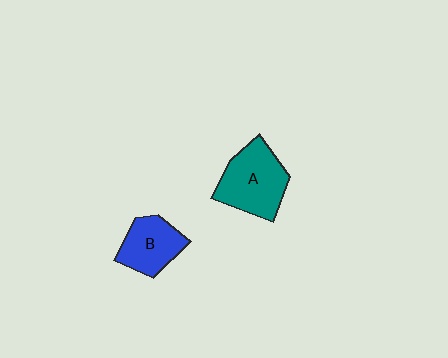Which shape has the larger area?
Shape A (teal).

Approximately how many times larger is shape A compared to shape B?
Approximately 1.4 times.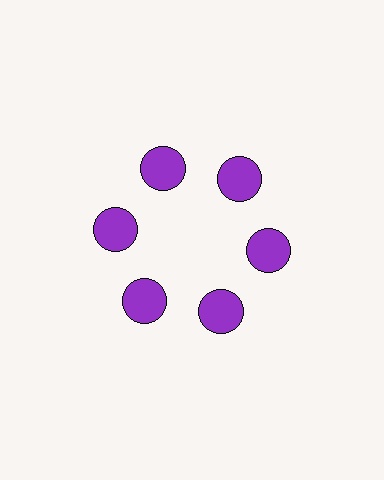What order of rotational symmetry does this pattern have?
This pattern has 6-fold rotational symmetry.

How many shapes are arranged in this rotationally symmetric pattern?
There are 6 shapes, arranged in 6 groups of 1.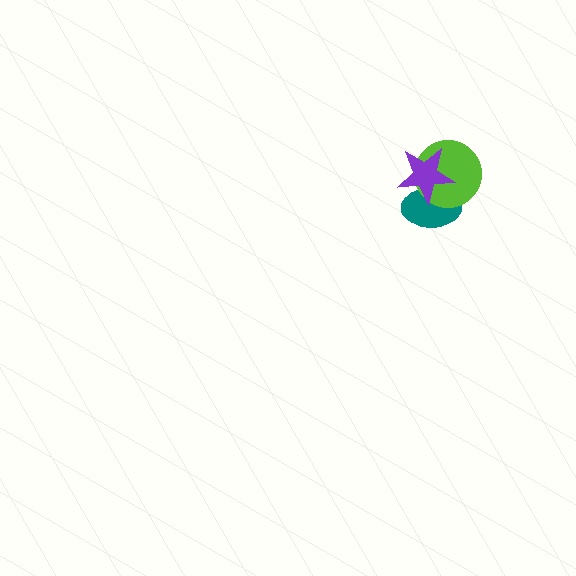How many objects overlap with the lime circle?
2 objects overlap with the lime circle.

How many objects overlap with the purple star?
2 objects overlap with the purple star.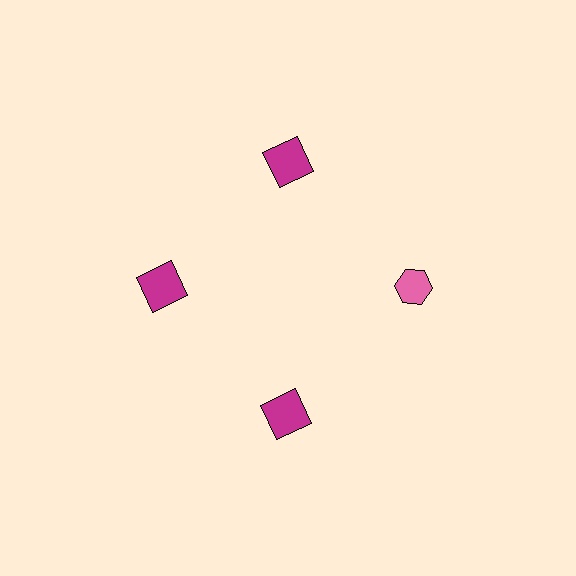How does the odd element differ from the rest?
It differs in both color (pink instead of magenta) and shape (hexagon instead of square).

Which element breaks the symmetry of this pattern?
The pink hexagon at roughly the 3 o'clock position breaks the symmetry. All other shapes are magenta squares.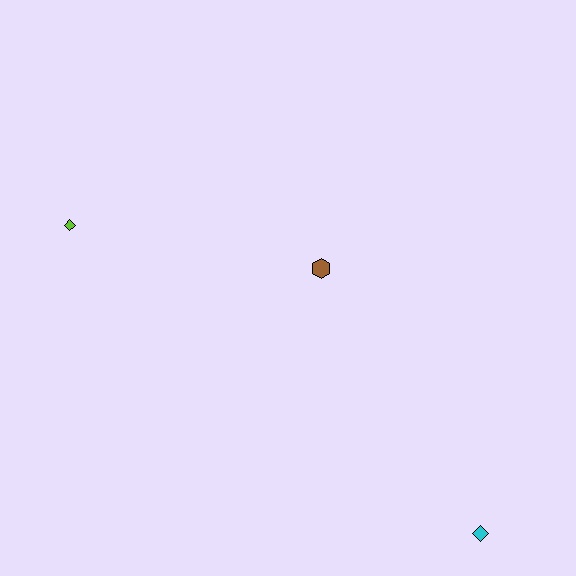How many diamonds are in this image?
There are 2 diamonds.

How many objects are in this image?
There are 3 objects.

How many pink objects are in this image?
There are no pink objects.